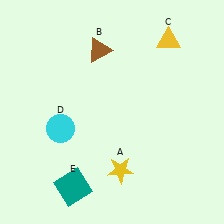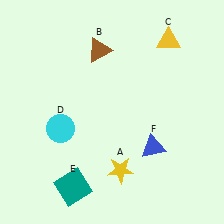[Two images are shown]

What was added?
A blue triangle (F) was added in Image 2.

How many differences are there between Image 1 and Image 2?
There is 1 difference between the two images.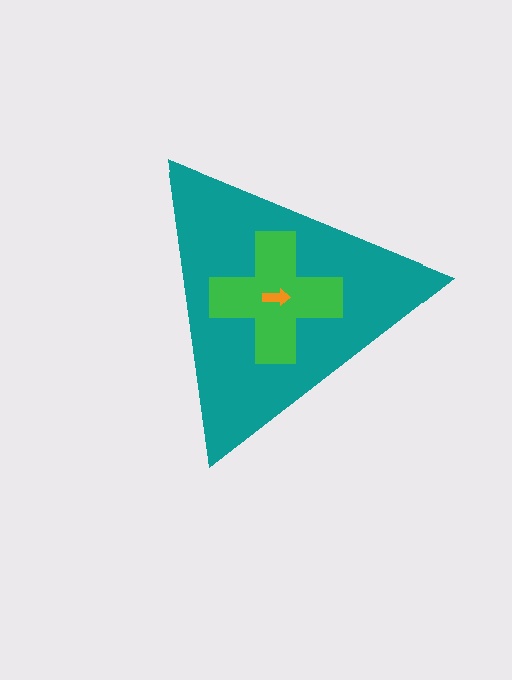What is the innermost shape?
The orange arrow.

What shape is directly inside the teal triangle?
The green cross.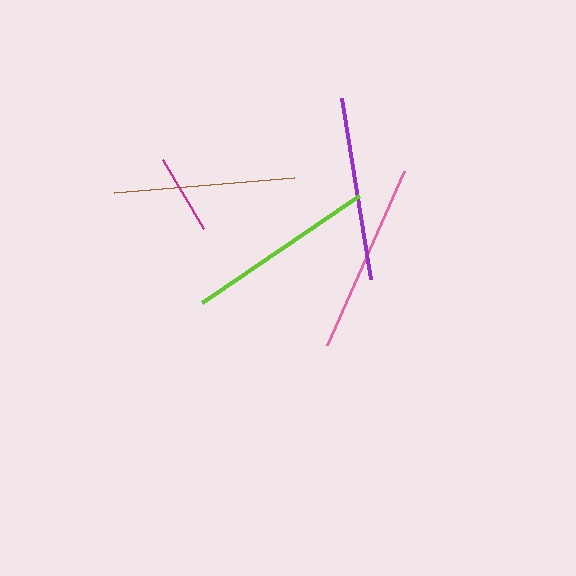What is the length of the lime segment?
The lime segment is approximately 189 pixels long.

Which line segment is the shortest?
The magenta line is the shortest at approximately 81 pixels.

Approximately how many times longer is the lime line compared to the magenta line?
The lime line is approximately 2.3 times the length of the magenta line.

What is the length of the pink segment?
The pink segment is approximately 190 pixels long.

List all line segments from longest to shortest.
From longest to shortest: pink, lime, purple, brown, magenta.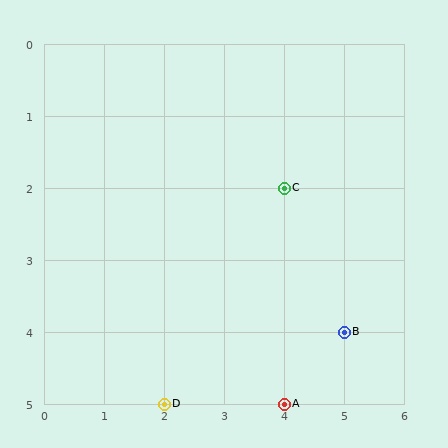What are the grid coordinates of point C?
Point C is at grid coordinates (4, 2).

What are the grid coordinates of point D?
Point D is at grid coordinates (2, 5).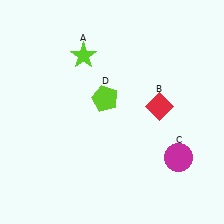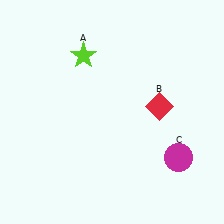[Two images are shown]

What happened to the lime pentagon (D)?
The lime pentagon (D) was removed in Image 2. It was in the top-left area of Image 1.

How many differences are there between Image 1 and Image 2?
There is 1 difference between the two images.